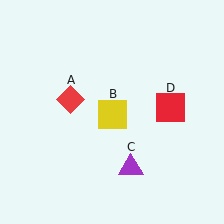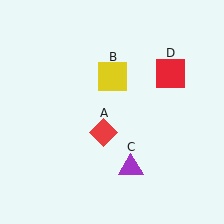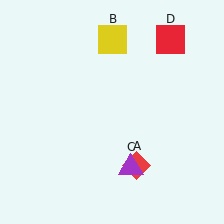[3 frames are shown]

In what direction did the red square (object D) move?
The red square (object D) moved up.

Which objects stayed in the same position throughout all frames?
Purple triangle (object C) remained stationary.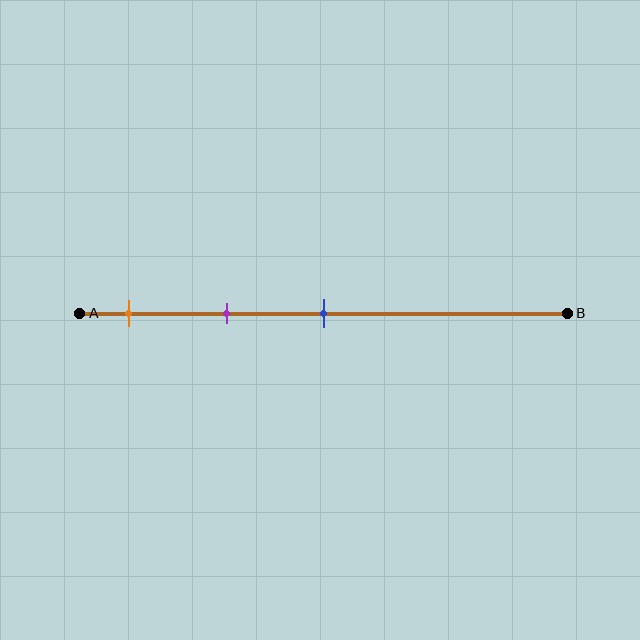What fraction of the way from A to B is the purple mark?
The purple mark is approximately 30% (0.3) of the way from A to B.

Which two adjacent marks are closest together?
The orange and purple marks are the closest adjacent pair.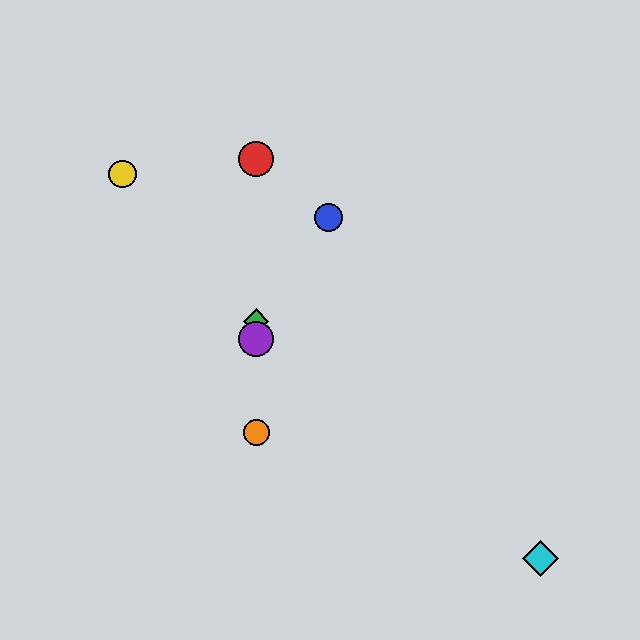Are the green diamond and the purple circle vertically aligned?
Yes, both are at x≈256.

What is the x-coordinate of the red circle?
The red circle is at x≈256.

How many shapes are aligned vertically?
4 shapes (the red circle, the green diamond, the purple circle, the orange circle) are aligned vertically.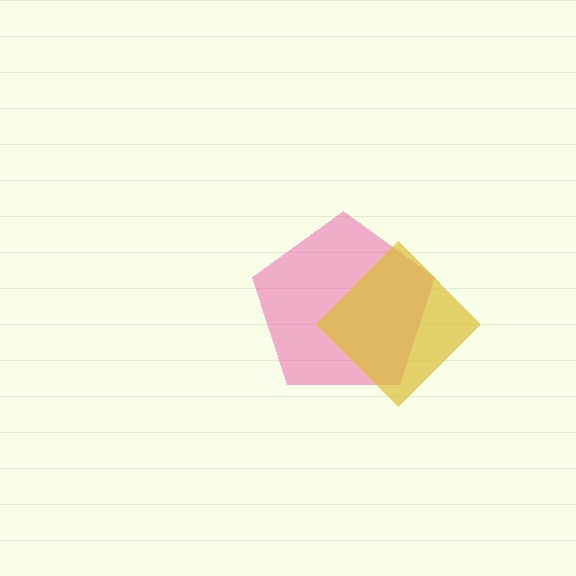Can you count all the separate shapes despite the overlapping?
Yes, there are 2 separate shapes.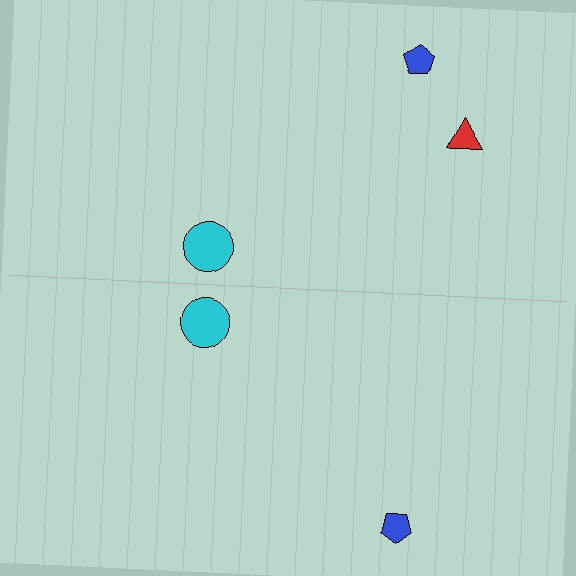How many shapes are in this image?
There are 5 shapes in this image.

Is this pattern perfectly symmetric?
No, the pattern is not perfectly symmetric. A red triangle is missing from the bottom side.